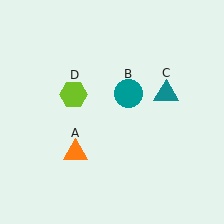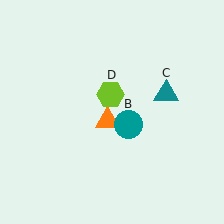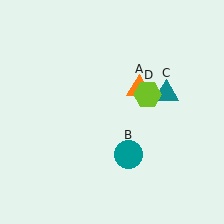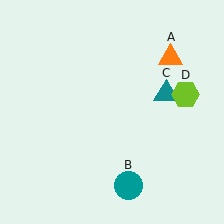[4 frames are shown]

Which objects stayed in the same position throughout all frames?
Teal triangle (object C) remained stationary.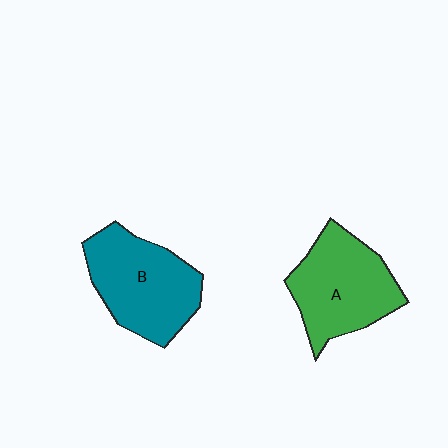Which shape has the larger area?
Shape B (teal).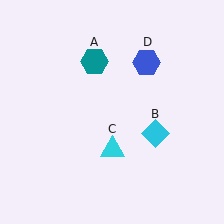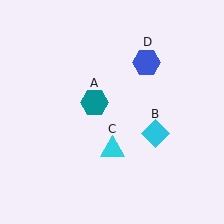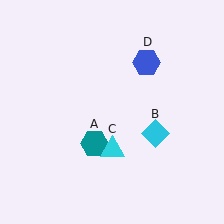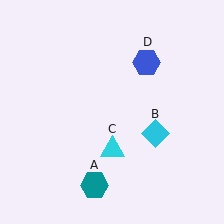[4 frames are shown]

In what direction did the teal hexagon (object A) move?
The teal hexagon (object A) moved down.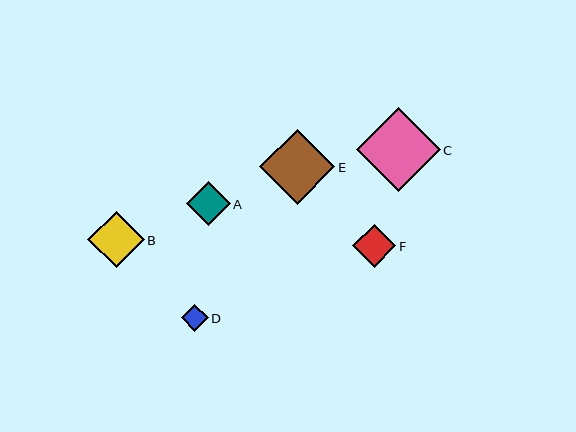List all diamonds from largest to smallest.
From largest to smallest: C, E, B, A, F, D.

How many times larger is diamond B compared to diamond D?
Diamond B is approximately 2.1 times the size of diamond D.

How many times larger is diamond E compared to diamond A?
Diamond E is approximately 1.7 times the size of diamond A.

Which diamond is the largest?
Diamond C is the largest with a size of approximately 84 pixels.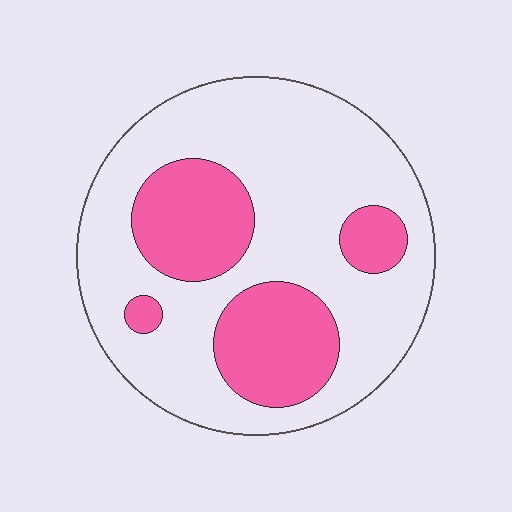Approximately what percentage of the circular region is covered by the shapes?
Approximately 30%.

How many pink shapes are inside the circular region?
4.